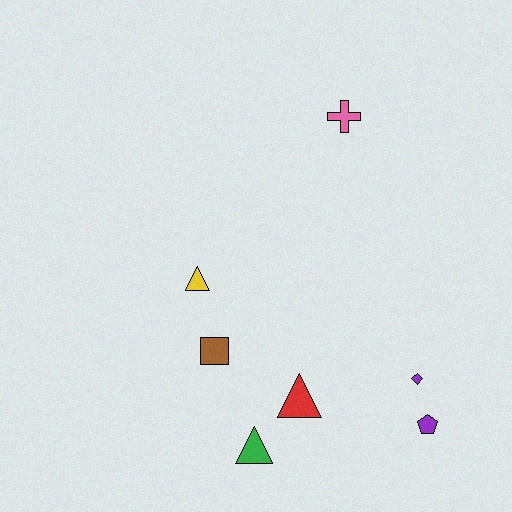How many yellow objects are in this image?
There is 1 yellow object.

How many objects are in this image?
There are 7 objects.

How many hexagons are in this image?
There are no hexagons.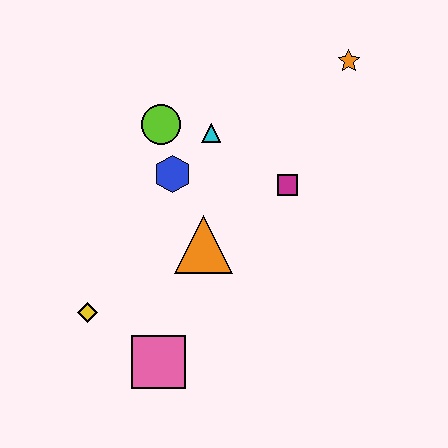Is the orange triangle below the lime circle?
Yes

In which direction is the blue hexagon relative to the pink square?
The blue hexagon is above the pink square.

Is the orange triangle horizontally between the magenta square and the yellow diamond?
Yes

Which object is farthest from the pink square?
The orange star is farthest from the pink square.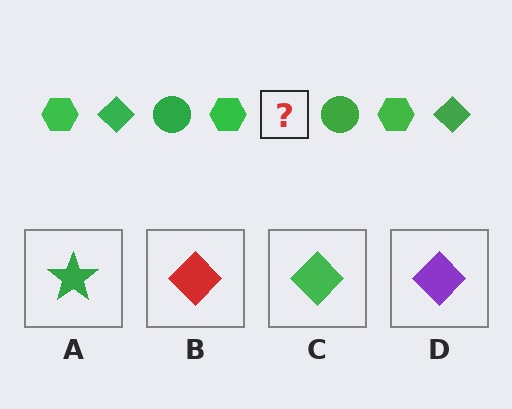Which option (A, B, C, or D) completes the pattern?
C.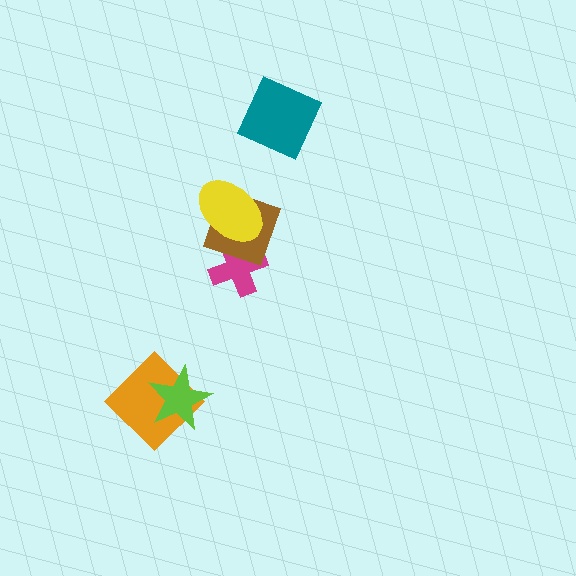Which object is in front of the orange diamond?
The lime star is in front of the orange diamond.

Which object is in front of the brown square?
The yellow ellipse is in front of the brown square.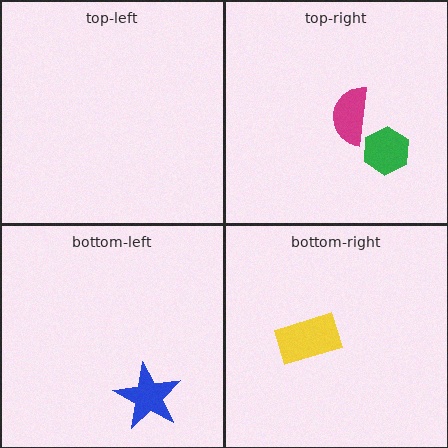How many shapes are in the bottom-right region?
1.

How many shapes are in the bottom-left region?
1.